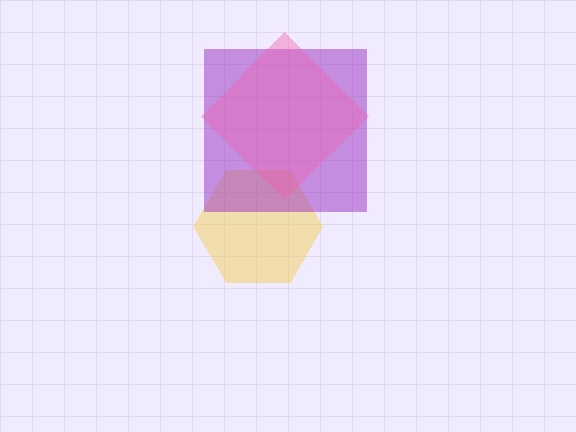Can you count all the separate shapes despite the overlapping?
Yes, there are 3 separate shapes.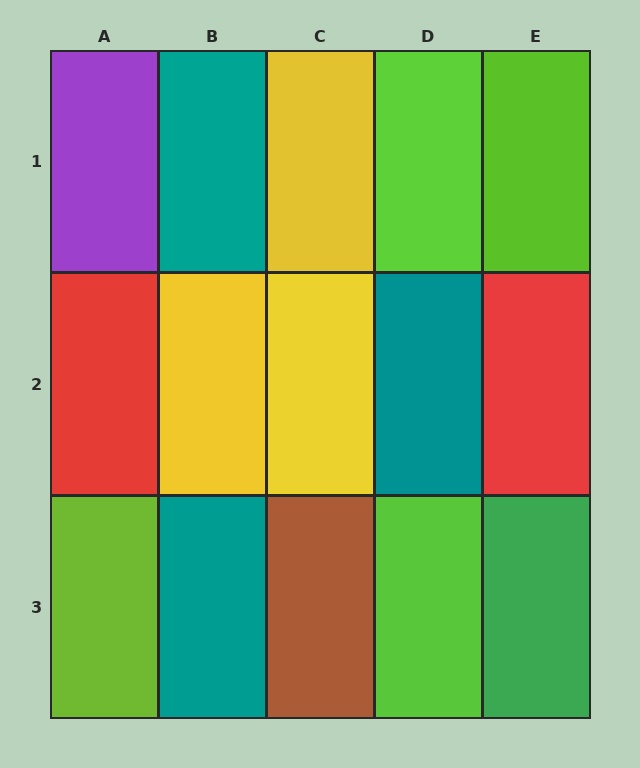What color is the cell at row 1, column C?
Yellow.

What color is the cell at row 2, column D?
Teal.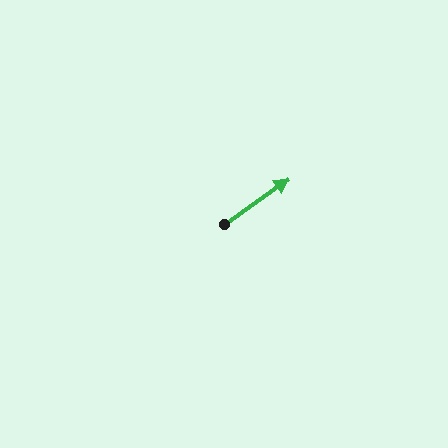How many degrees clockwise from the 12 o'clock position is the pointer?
Approximately 55 degrees.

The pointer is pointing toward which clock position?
Roughly 2 o'clock.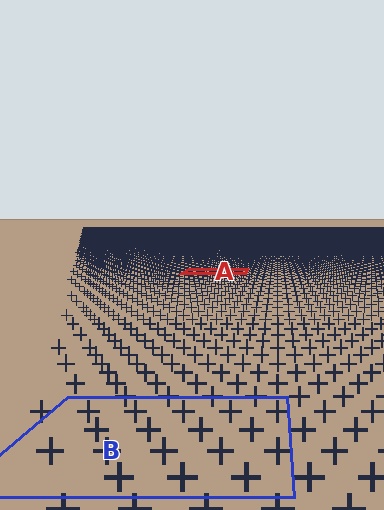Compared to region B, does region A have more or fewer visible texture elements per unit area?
Region A has more texture elements per unit area — they are packed more densely because it is farther away.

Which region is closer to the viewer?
Region B is closer. The texture elements there are larger and more spread out.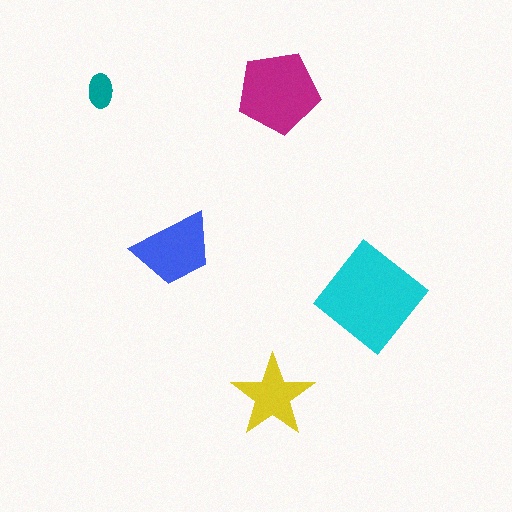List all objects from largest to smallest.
The cyan diamond, the magenta pentagon, the blue trapezoid, the yellow star, the teal ellipse.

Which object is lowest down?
The yellow star is bottommost.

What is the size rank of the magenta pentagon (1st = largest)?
2nd.